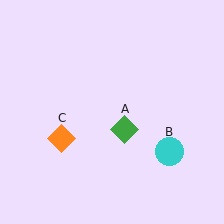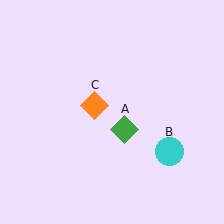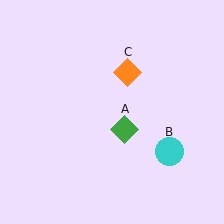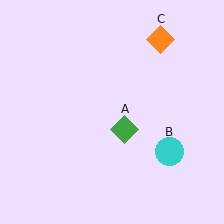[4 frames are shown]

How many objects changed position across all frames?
1 object changed position: orange diamond (object C).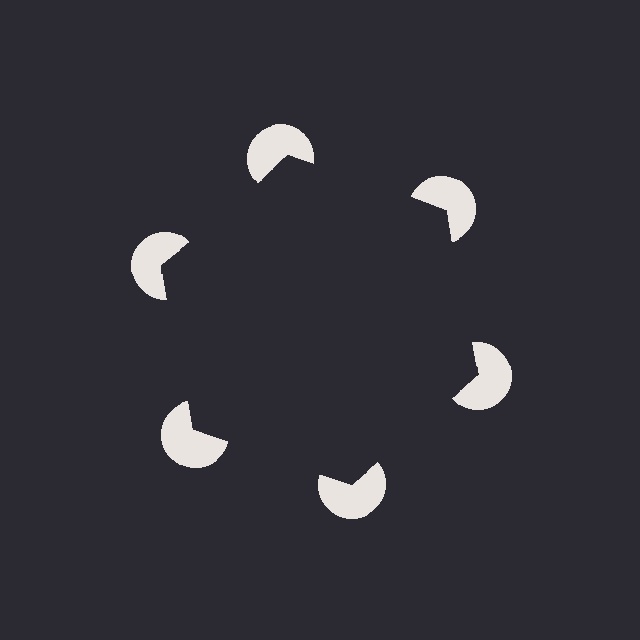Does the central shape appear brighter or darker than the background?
It typically appears slightly darker than the background, even though no actual brightness change is drawn.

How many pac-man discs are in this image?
There are 6 — one at each vertex of the illusory hexagon.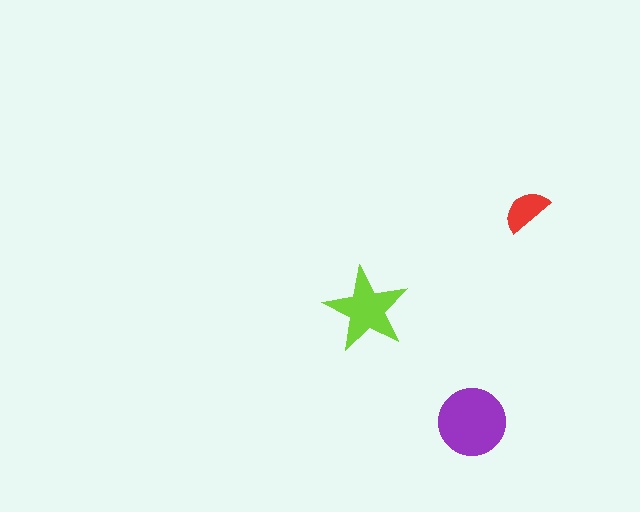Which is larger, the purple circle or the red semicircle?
The purple circle.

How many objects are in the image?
There are 3 objects in the image.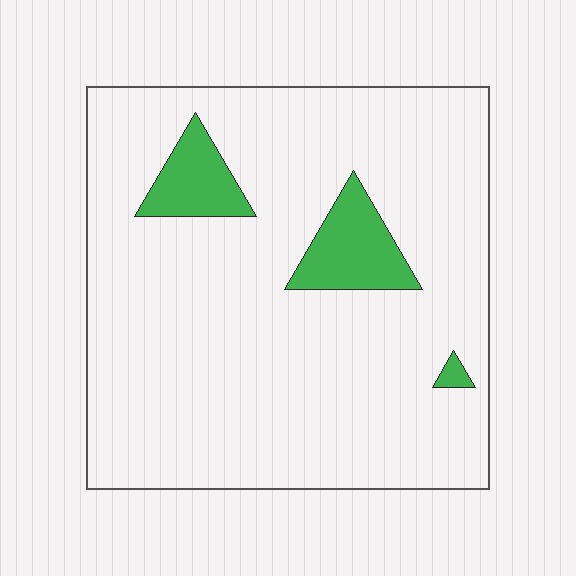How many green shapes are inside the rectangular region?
3.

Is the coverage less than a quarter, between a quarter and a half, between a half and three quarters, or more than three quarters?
Less than a quarter.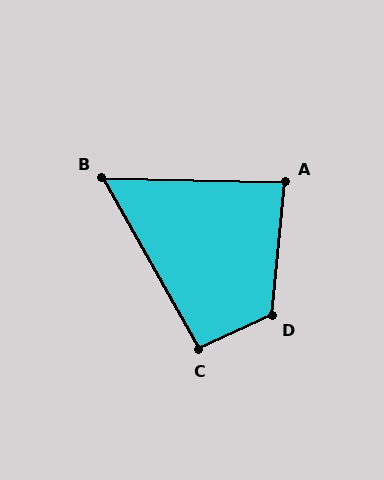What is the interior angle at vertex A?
Approximately 86 degrees (approximately right).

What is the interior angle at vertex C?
Approximately 94 degrees (approximately right).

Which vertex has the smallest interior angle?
B, at approximately 59 degrees.